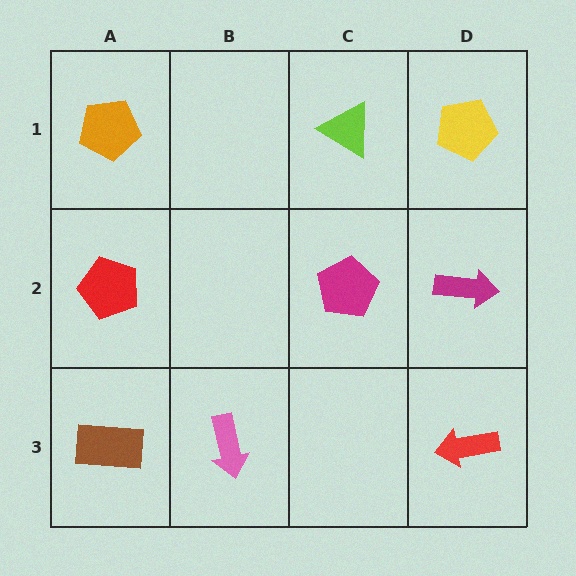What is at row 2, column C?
A magenta pentagon.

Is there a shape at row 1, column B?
No, that cell is empty.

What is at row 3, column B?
A pink arrow.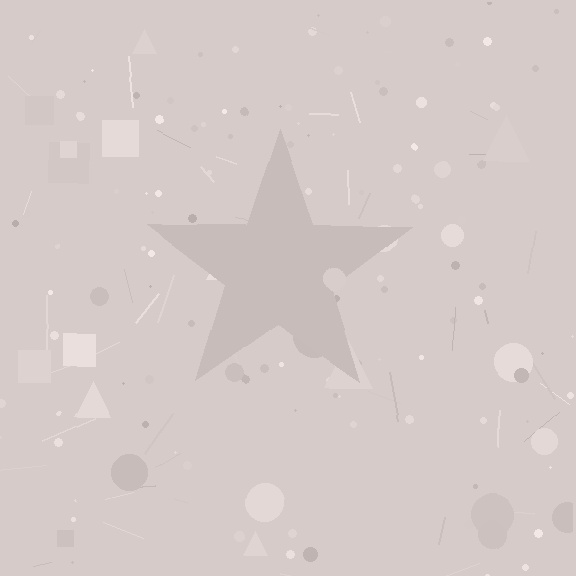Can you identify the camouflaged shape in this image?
The camouflaged shape is a star.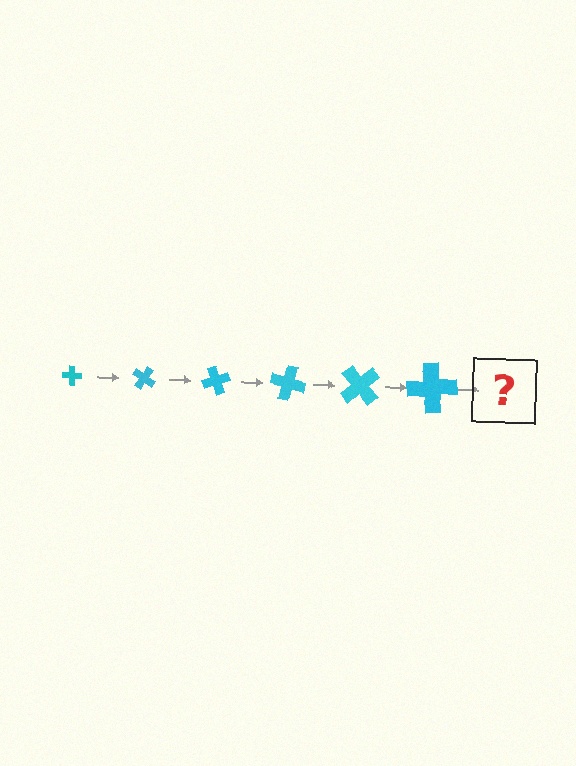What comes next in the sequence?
The next element should be a cross, larger than the previous one and rotated 210 degrees from the start.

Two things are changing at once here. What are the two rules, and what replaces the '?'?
The two rules are that the cross grows larger each step and it rotates 35 degrees each step. The '?' should be a cross, larger than the previous one and rotated 210 degrees from the start.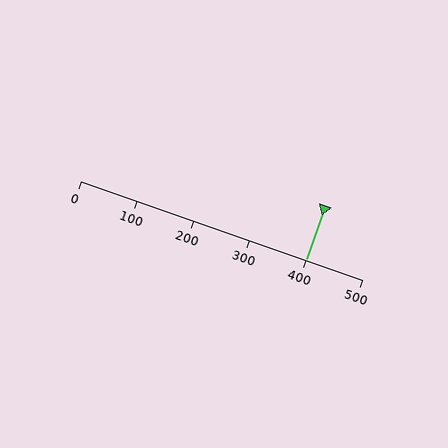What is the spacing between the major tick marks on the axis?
The major ticks are spaced 100 apart.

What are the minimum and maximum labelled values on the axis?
The axis runs from 0 to 500.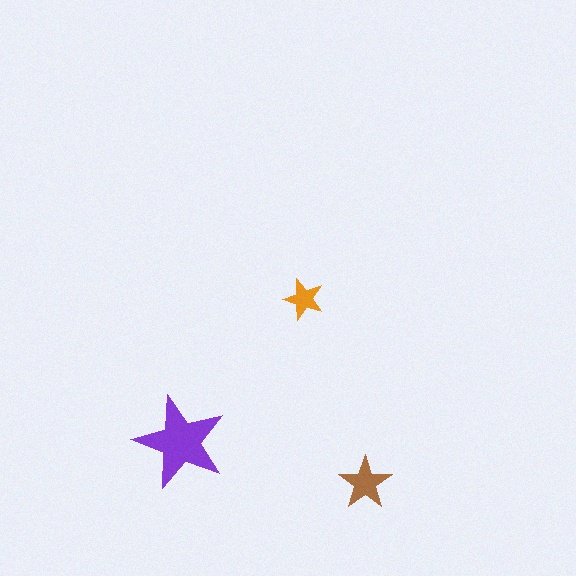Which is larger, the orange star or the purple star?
The purple one.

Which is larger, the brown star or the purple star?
The purple one.